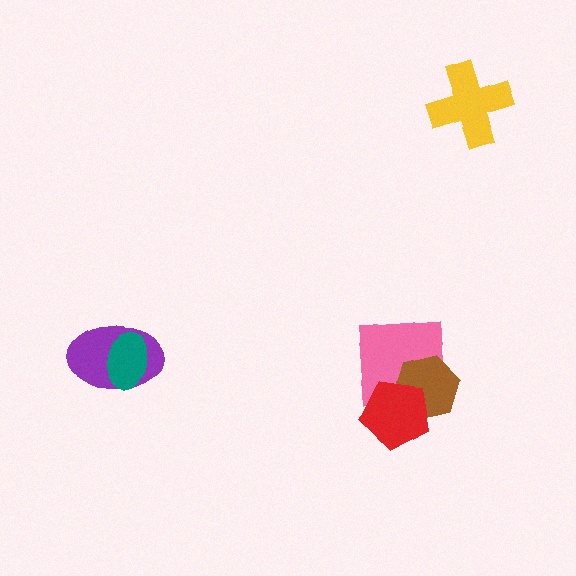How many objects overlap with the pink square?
2 objects overlap with the pink square.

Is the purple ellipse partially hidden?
Yes, it is partially covered by another shape.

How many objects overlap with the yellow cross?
0 objects overlap with the yellow cross.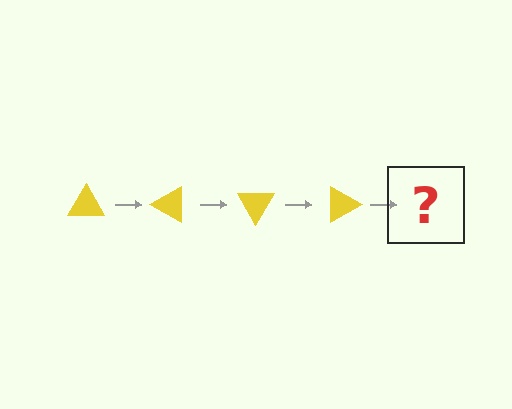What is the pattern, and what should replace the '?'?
The pattern is that the triangle rotates 30 degrees each step. The '?' should be a yellow triangle rotated 120 degrees.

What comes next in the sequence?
The next element should be a yellow triangle rotated 120 degrees.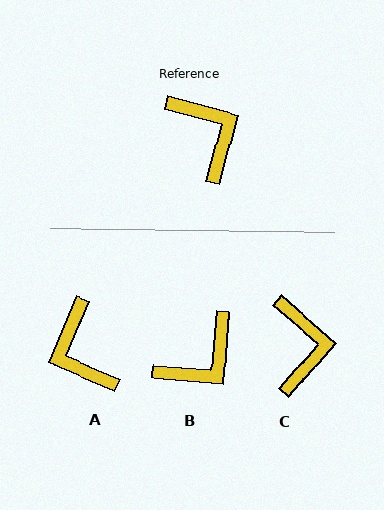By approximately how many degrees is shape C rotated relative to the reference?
Approximately 26 degrees clockwise.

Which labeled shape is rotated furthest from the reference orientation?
A, about 172 degrees away.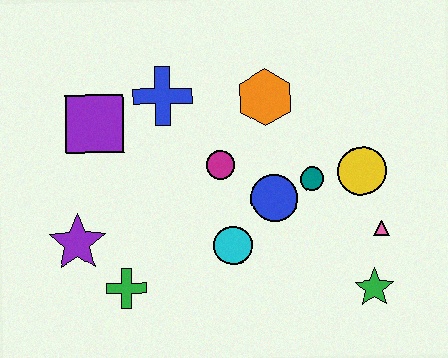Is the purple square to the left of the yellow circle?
Yes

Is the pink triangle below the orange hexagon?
Yes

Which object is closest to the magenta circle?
The blue circle is closest to the magenta circle.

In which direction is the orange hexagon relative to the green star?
The orange hexagon is above the green star.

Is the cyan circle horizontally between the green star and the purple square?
Yes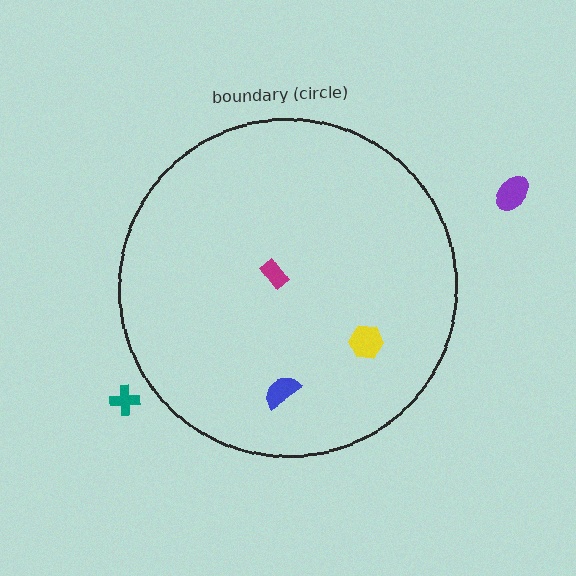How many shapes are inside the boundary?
3 inside, 2 outside.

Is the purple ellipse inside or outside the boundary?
Outside.